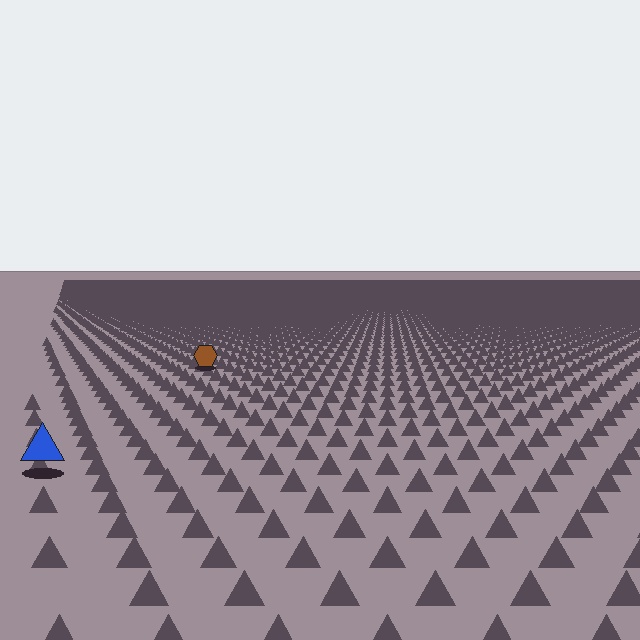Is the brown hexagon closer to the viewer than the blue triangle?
No. The blue triangle is closer — you can tell from the texture gradient: the ground texture is coarser near it.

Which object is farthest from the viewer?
The brown hexagon is farthest from the viewer. It appears smaller and the ground texture around it is denser.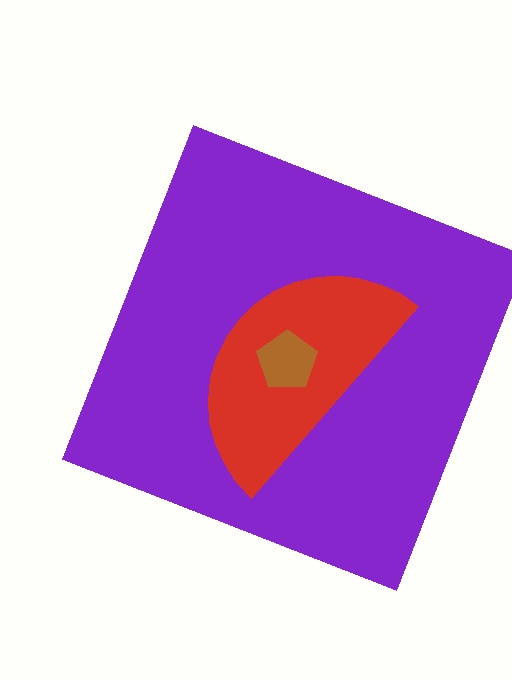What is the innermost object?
The brown pentagon.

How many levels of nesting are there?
3.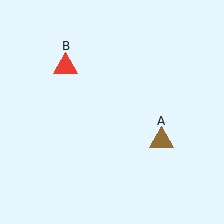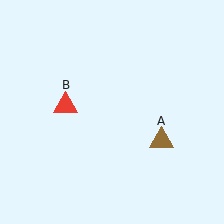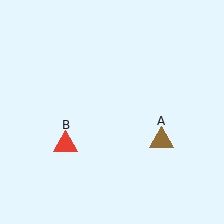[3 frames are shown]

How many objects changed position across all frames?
1 object changed position: red triangle (object B).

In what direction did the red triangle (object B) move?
The red triangle (object B) moved down.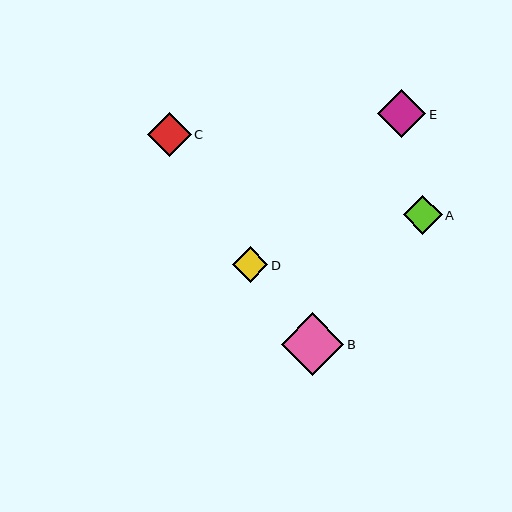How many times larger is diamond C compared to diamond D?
Diamond C is approximately 1.2 times the size of diamond D.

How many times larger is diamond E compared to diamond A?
Diamond E is approximately 1.2 times the size of diamond A.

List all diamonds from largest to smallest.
From largest to smallest: B, E, C, A, D.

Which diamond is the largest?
Diamond B is the largest with a size of approximately 63 pixels.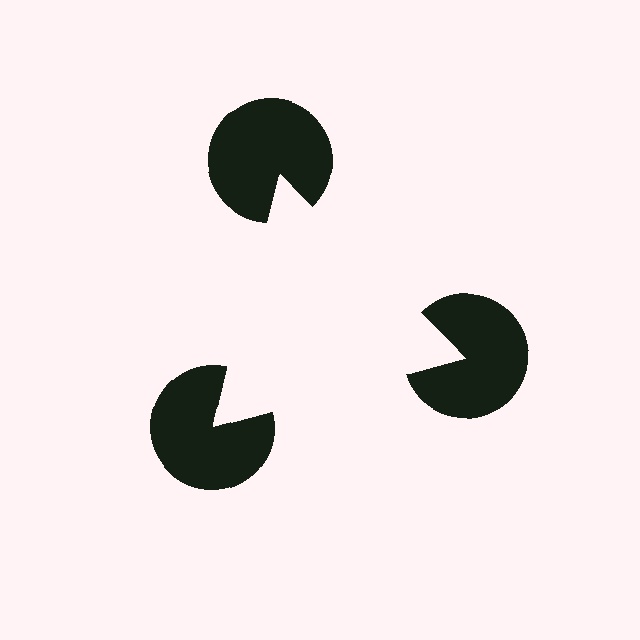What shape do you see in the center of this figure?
An illusory triangle — its edges are inferred from the aligned wedge cuts in the pac-man discs, not physically drawn.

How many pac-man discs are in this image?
There are 3 — one at each vertex of the illusory triangle.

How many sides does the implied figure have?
3 sides.